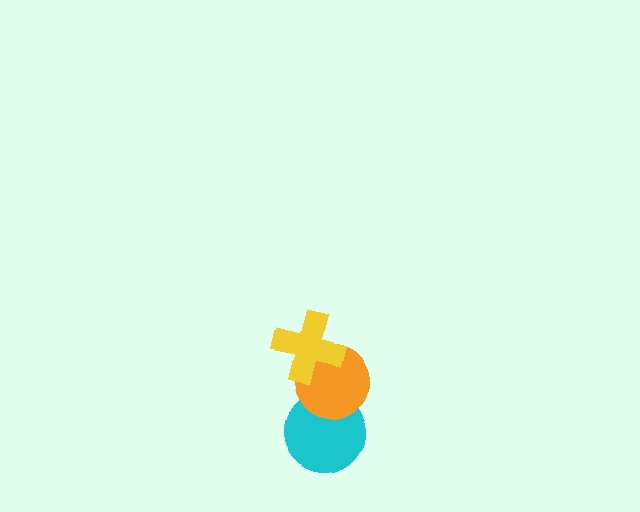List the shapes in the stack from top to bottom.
From top to bottom: the yellow cross, the orange circle, the cyan circle.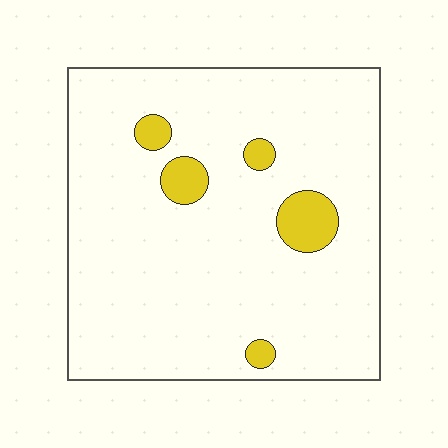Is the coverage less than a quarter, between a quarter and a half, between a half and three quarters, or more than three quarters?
Less than a quarter.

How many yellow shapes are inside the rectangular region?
5.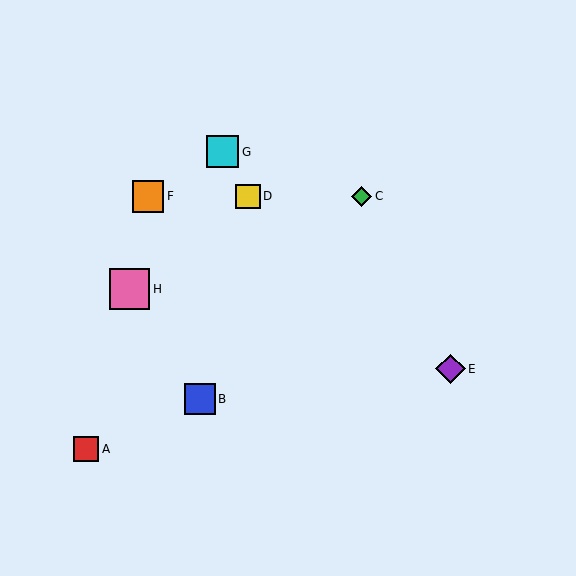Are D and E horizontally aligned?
No, D is at y≈196 and E is at y≈369.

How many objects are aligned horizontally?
3 objects (C, D, F) are aligned horizontally.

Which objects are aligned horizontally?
Objects C, D, F are aligned horizontally.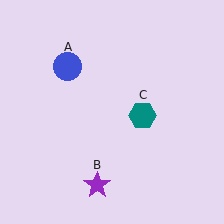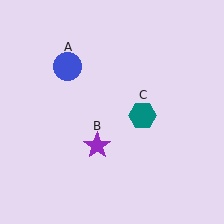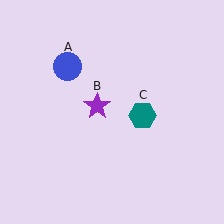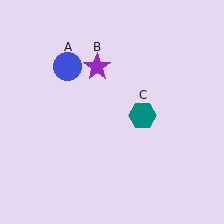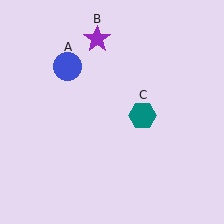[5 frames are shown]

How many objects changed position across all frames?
1 object changed position: purple star (object B).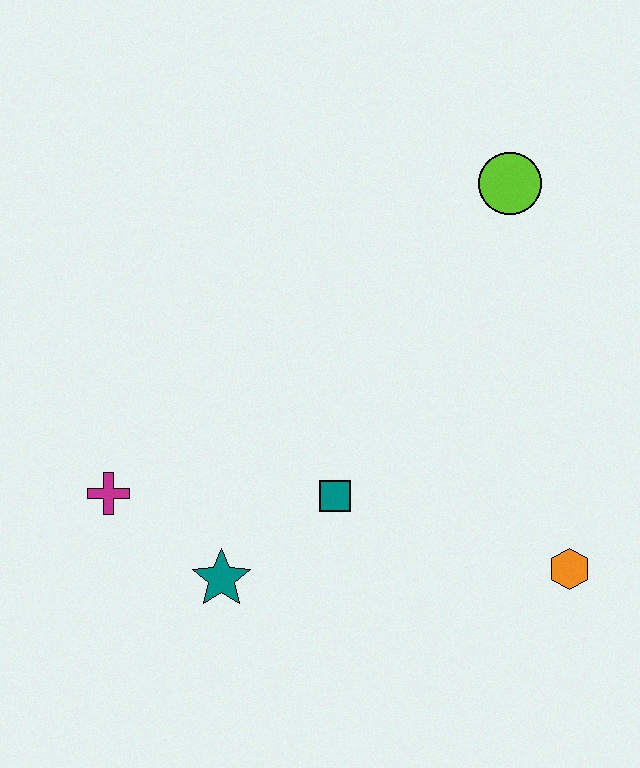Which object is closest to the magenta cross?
The teal star is closest to the magenta cross.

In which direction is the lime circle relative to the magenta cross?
The lime circle is to the right of the magenta cross.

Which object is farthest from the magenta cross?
The lime circle is farthest from the magenta cross.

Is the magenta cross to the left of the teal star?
Yes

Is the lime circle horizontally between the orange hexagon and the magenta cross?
Yes